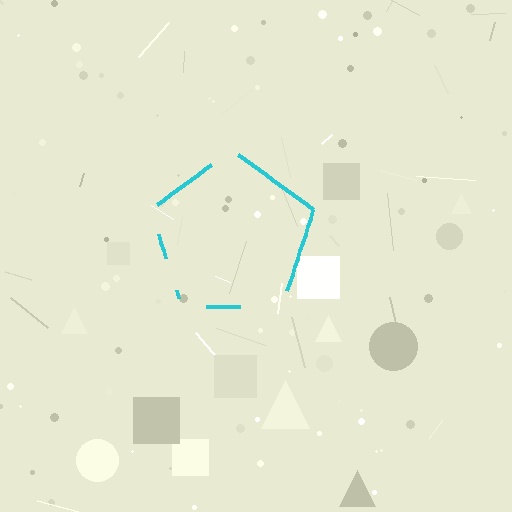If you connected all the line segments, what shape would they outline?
They would outline a pentagon.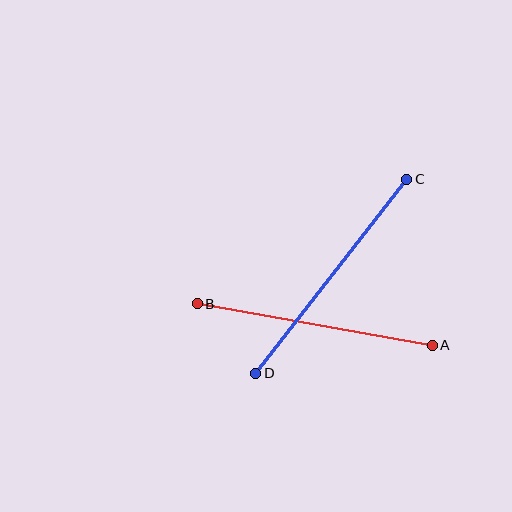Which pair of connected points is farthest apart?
Points C and D are farthest apart.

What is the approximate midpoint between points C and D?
The midpoint is at approximately (331, 276) pixels.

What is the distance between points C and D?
The distance is approximately 246 pixels.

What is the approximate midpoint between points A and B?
The midpoint is at approximately (315, 324) pixels.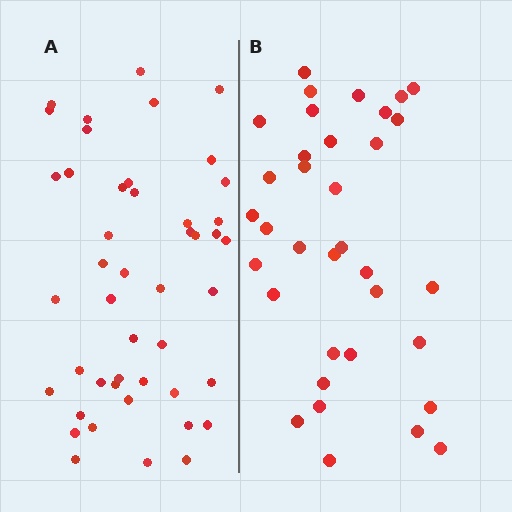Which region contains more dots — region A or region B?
Region A (the left region) has more dots.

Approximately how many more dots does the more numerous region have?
Region A has roughly 12 or so more dots than region B.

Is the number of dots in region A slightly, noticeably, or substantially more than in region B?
Region A has noticeably more, but not dramatically so. The ratio is roughly 1.3 to 1.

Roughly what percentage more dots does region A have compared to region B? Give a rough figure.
About 30% more.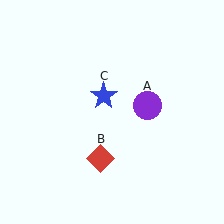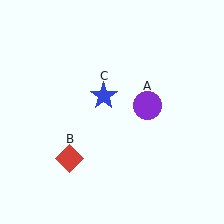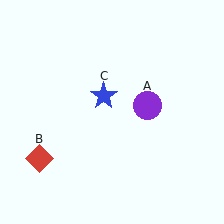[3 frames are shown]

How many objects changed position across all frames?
1 object changed position: red diamond (object B).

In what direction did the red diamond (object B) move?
The red diamond (object B) moved left.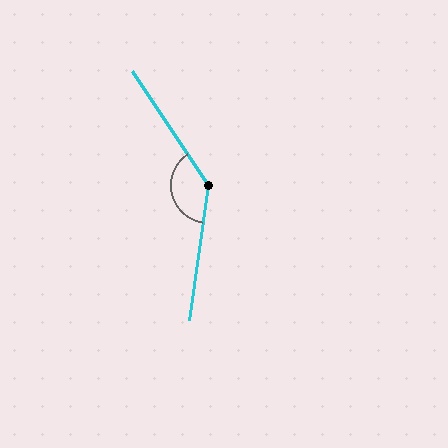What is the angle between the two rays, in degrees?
Approximately 138 degrees.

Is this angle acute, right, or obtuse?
It is obtuse.